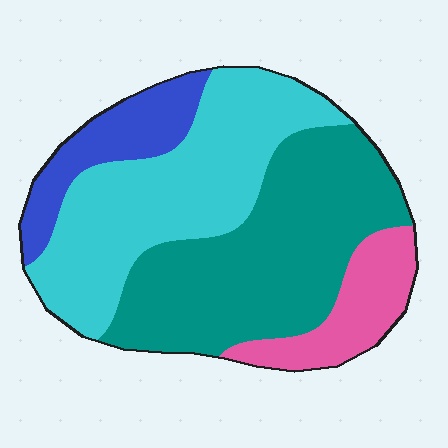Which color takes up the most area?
Teal, at roughly 40%.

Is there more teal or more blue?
Teal.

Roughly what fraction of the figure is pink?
Pink covers around 10% of the figure.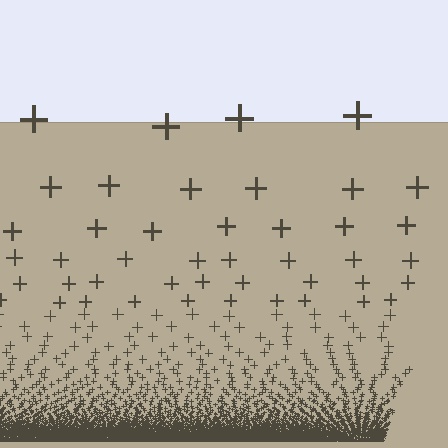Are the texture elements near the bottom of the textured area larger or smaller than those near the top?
Smaller. The gradient is inverted — elements near the bottom are smaller and denser.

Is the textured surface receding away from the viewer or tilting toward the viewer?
The surface appears to tilt toward the viewer. Texture elements get larger and sparser toward the top.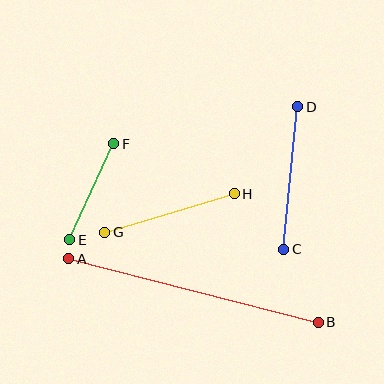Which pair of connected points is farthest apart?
Points A and B are farthest apart.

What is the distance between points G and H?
The distance is approximately 135 pixels.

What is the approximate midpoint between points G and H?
The midpoint is at approximately (170, 213) pixels.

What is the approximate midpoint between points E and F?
The midpoint is at approximately (92, 192) pixels.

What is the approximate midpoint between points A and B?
The midpoint is at approximately (193, 291) pixels.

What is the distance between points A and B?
The distance is approximately 258 pixels.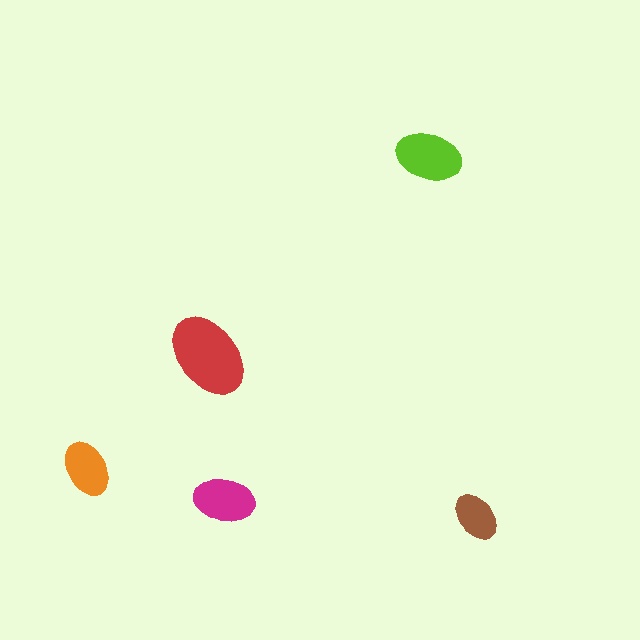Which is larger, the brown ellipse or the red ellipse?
The red one.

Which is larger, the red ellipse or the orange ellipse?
The red one.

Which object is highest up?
The lime ellipse is topmost.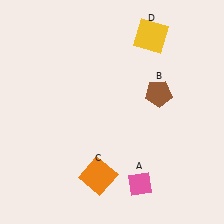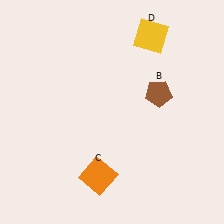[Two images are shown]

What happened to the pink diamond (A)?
The pink diamond (A) was removed in Image 2. It was in the bottom-right area of Image 1.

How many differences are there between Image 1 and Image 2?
There is 1 difference between the two images.